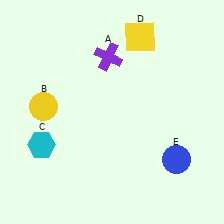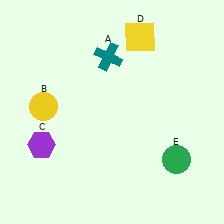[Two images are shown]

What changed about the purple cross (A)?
In Image 1, A is purple. In Image 2, it changed to teal.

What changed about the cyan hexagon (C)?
In Image 1, C is cyan. In Image 2, it changed to purple.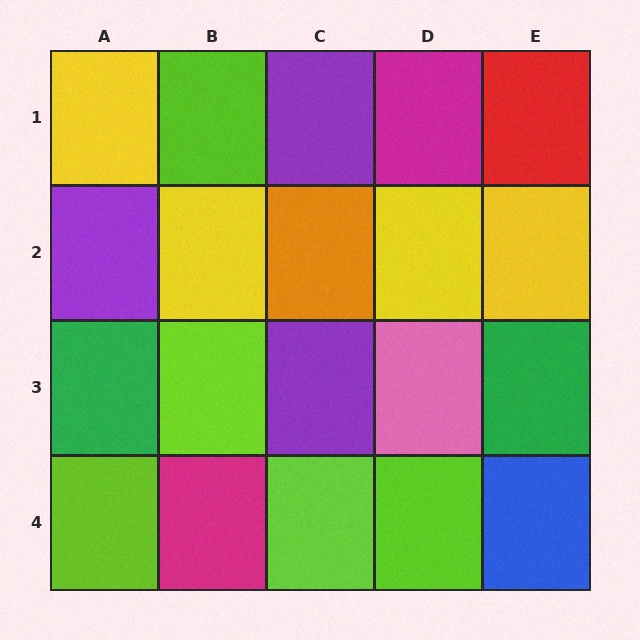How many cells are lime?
5 cells are lime.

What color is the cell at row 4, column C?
Lime.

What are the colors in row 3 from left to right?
Green, lime, purple, pink, green.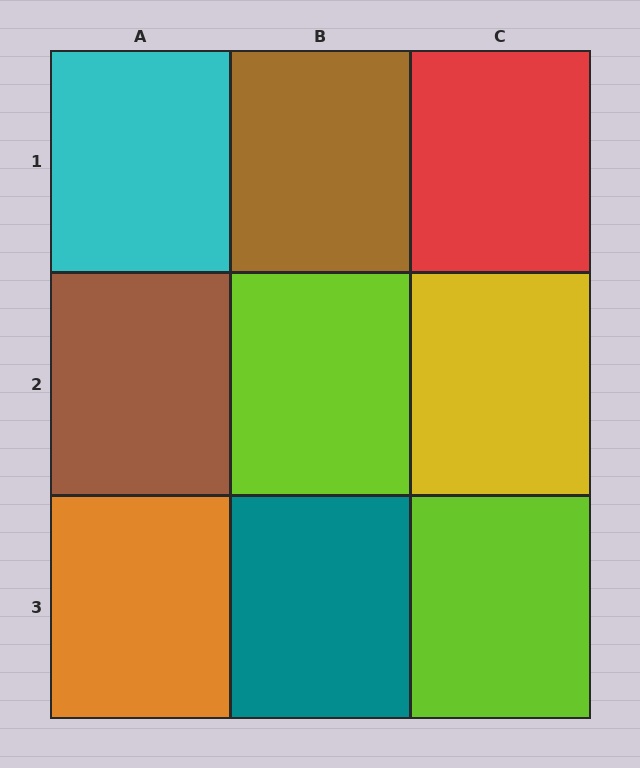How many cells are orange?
1 cell is orange.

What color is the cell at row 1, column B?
Brown.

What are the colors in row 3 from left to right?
Orange, teal, lime.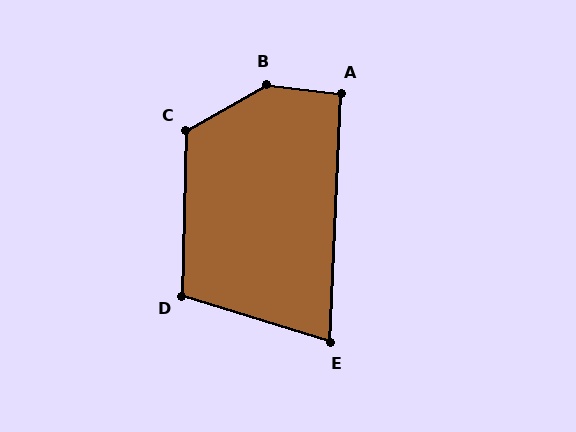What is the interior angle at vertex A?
Approximately 95 degrees (approximately right).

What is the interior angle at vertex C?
Approximately 121 degrees (obtuse).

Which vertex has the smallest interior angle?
E, at approximately 75 degrees.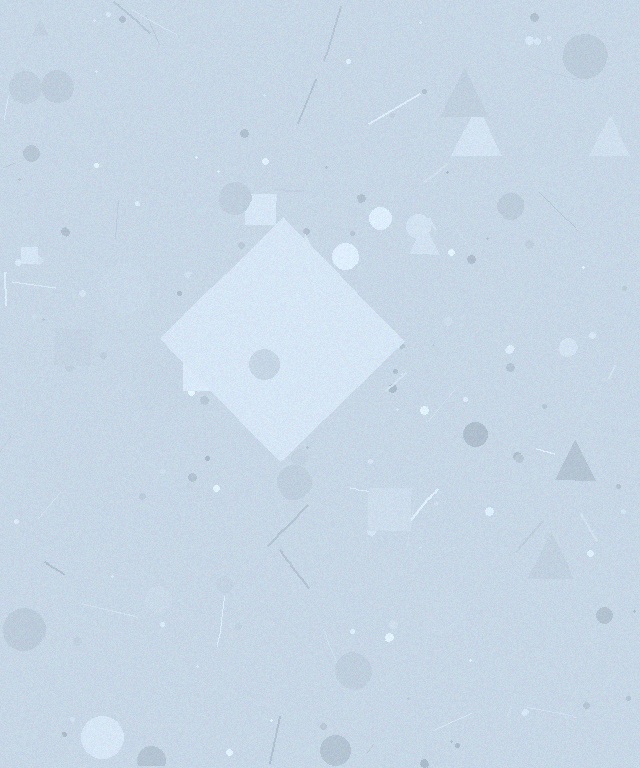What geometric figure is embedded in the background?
A diamond is embedded in the background.